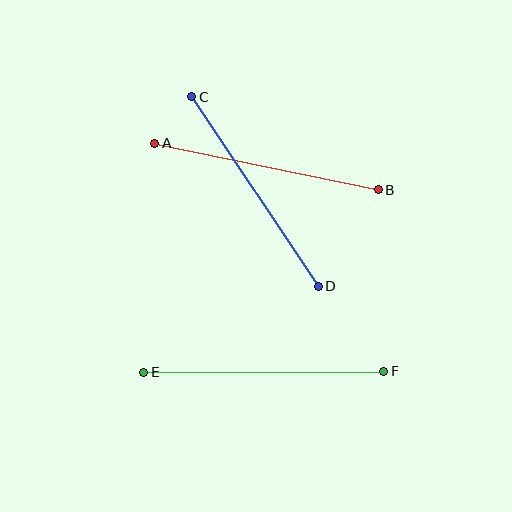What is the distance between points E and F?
The distance is approximately 240 pixels.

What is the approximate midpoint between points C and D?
The midpoint is at approximately (255, 192) pixels.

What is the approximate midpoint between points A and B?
The midpoint is at approximately (267, 167) pixels.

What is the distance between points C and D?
The distance is approximately 228 pixels.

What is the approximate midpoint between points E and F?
The midpoint is at approximately (264, 372) pixels.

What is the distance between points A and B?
The distance is approximately 228 pixels.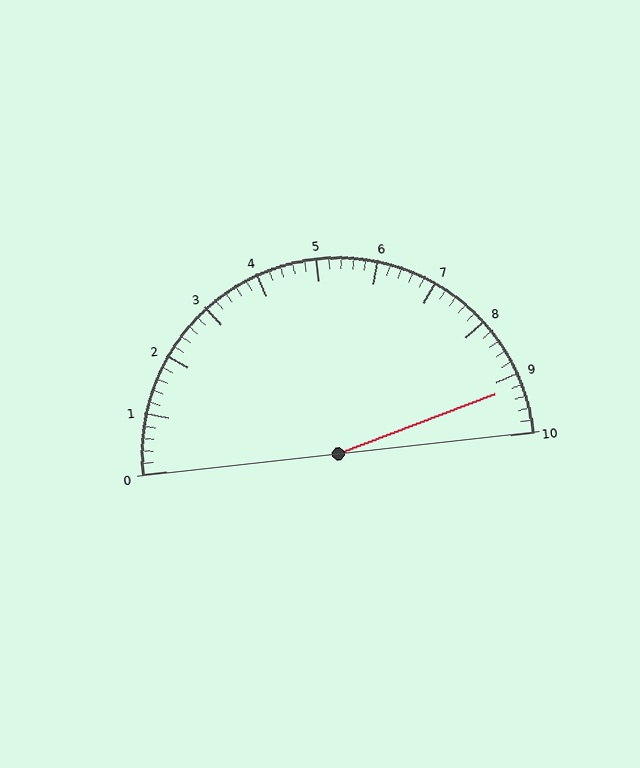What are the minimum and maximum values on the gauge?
The gauge ranges from 0 to 10.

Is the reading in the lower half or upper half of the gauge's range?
The reading is in the upper half of the range (0 to 10).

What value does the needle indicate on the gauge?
The needle indicates approximately 9.2.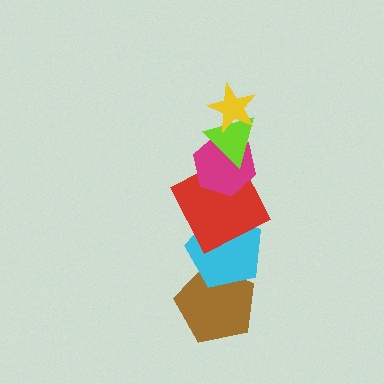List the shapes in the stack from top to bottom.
From top to bottom: the yellow star, the lime triangle, the magenta hexagon, the red square, the cyan pentagon, the brown pentagon.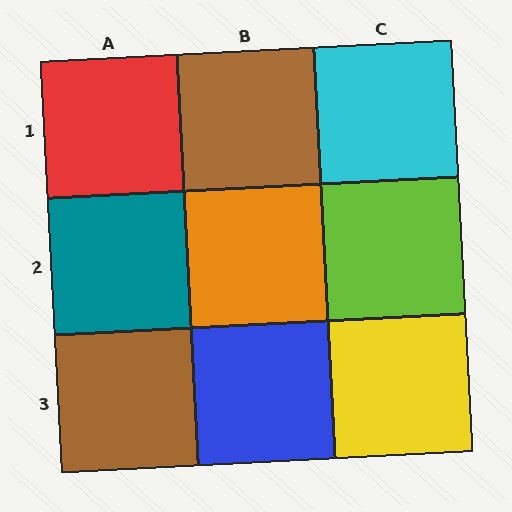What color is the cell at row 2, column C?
Lime.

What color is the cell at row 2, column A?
Teal.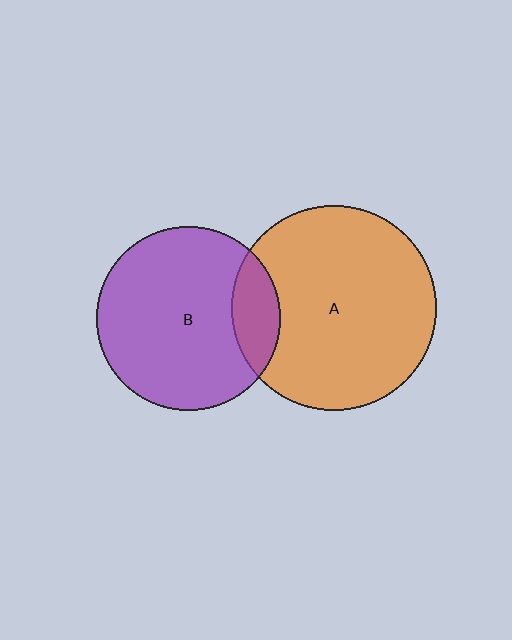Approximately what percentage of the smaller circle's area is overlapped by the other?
Approximately 15%.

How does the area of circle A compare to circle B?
Approximately 1.3 times.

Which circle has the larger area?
Circle A (orange).